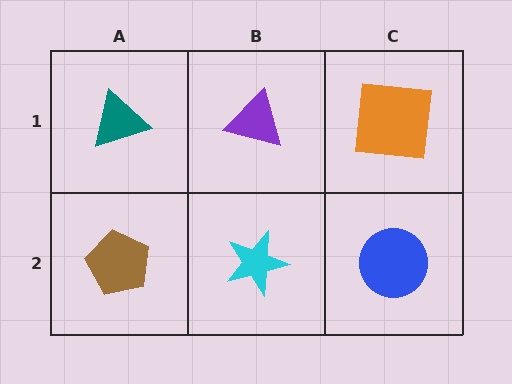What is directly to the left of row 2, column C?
A cyan star.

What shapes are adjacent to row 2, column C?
An orange square (row 1, column C), a cyan star (row 2, column B).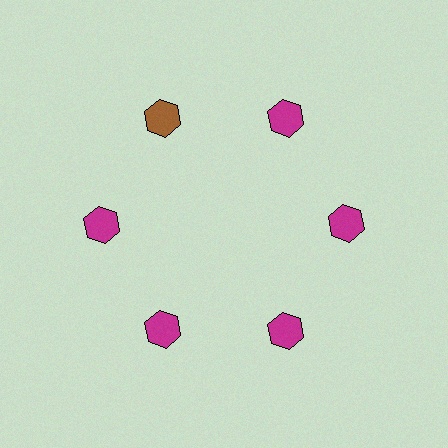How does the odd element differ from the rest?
It has a different color: brown instead of magenta.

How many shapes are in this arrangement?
There are 6 shapes arranged in a ring pattern.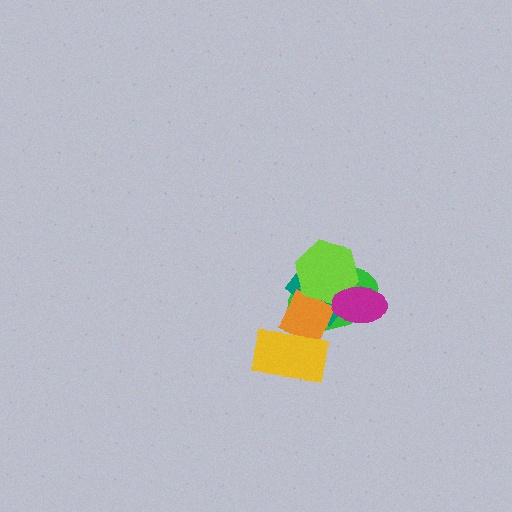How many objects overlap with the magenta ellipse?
3 objects overlap with the magenta ellipse.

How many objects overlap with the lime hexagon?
4 objects overlap with the lime hexagon.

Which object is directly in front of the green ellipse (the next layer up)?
The teal cross is directly in front of the green ellipse.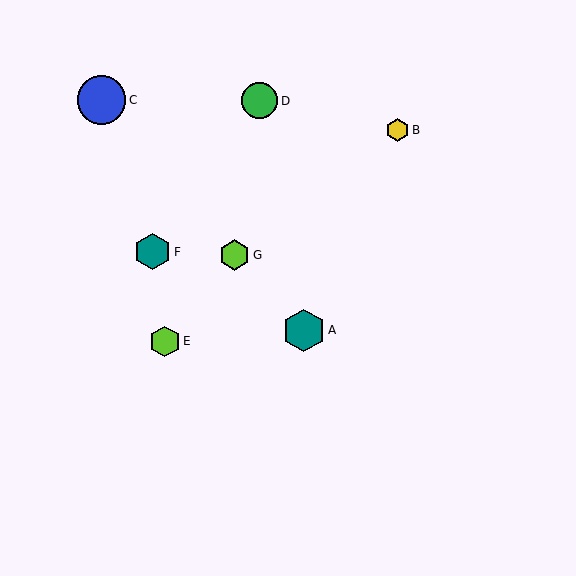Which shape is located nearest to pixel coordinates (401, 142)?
The yellow hexagon (labeled B) at (397, 130) is nearest to that location.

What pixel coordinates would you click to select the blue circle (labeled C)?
Click at (101, 100) to select the blue circle C.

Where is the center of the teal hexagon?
The center of the teal hexagon is at (153, 252).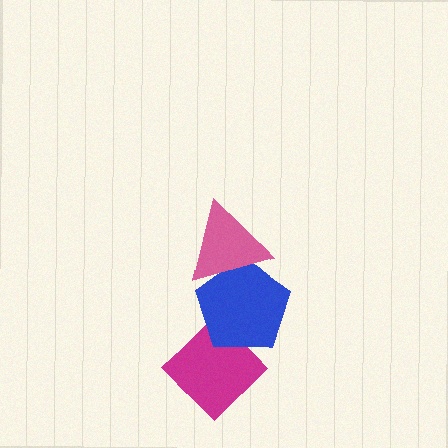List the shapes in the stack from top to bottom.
From top to bottom: the pink triangle, the blue pentagon, the magenta diamond.